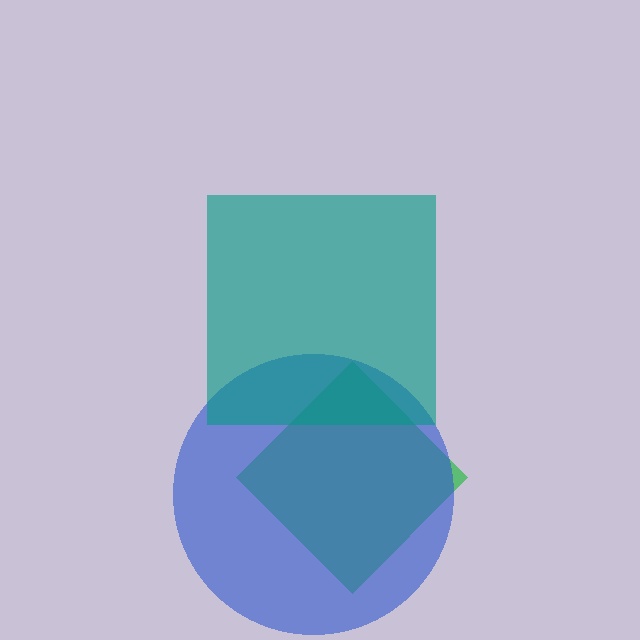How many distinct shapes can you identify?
There are 3 distinct shapes: a green diamond, a blue circle, a teal square.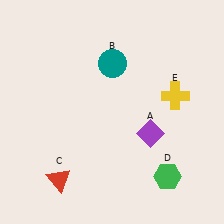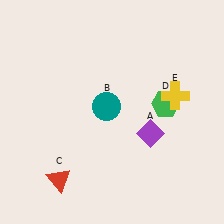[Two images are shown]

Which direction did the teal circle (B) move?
The teal circle (B) moved down.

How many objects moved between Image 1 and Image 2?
2 objects moved between the two images.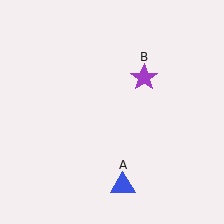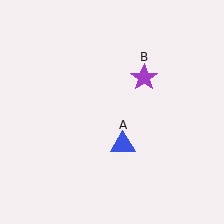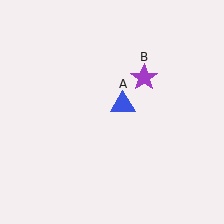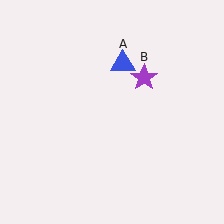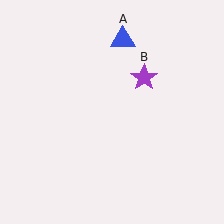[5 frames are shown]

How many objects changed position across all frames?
1 object changed position: blue triangle (object A).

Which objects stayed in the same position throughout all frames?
Purple star (object B) remained stationary.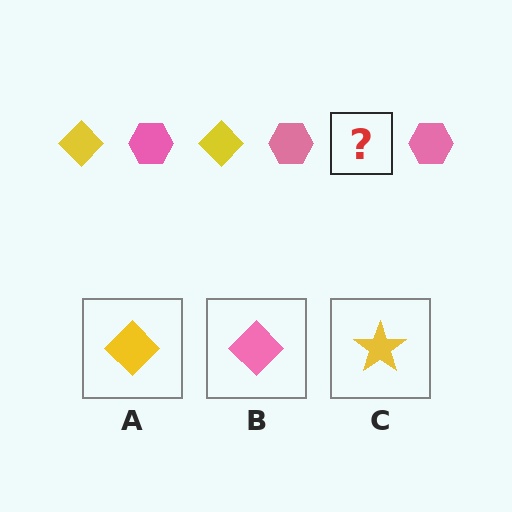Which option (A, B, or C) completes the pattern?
A.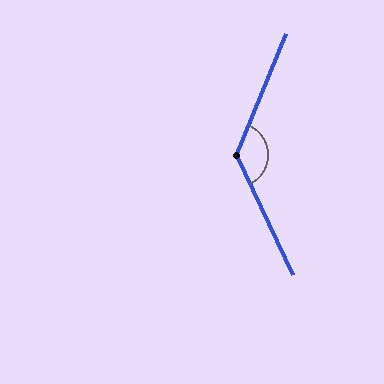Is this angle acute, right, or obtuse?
It is obtuse.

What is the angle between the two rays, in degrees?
Approximately 133 degrees.